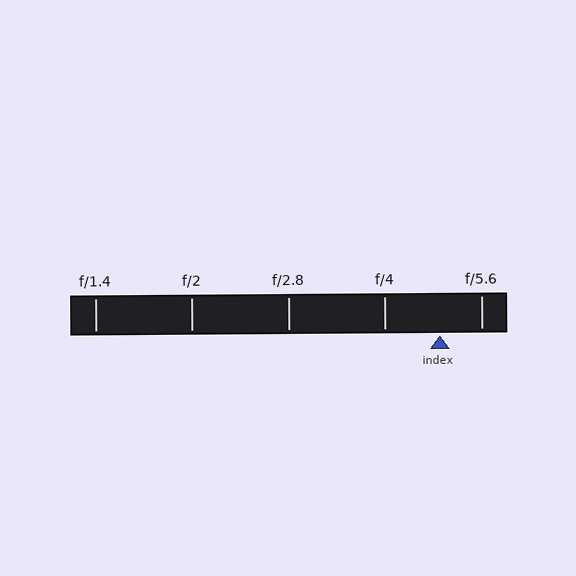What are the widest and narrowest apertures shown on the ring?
The widest aperture shown is f/1.4 and the narrowest is f/5.6.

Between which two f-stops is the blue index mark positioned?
The index mark is between f/4 and f/5.6.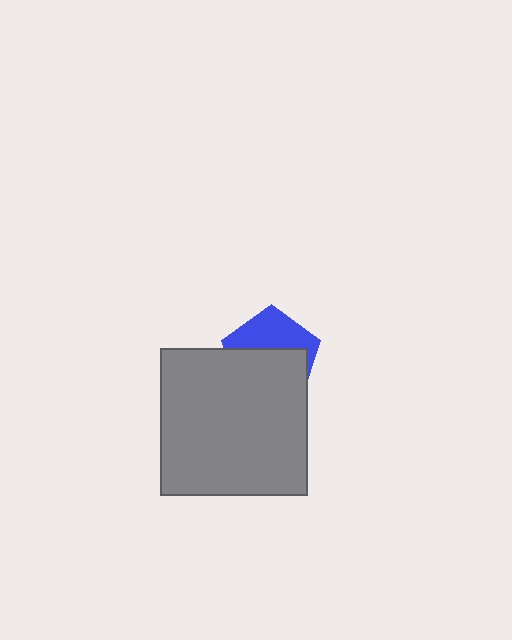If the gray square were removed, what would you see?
You would see the complete blue pentagon.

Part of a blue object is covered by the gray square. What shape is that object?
It is a pentagon.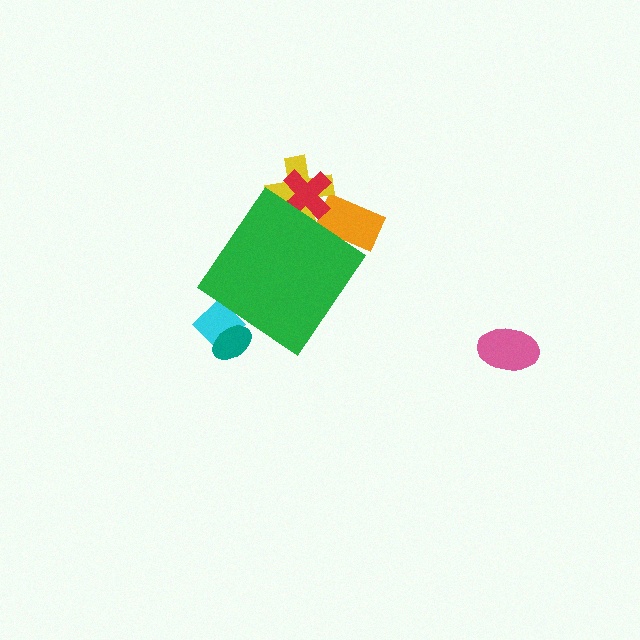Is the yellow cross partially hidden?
Yes, the yellow cross is partially hidden behind the green diamond.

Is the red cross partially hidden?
Yes, the red cross is partially hidden behind the green diamond.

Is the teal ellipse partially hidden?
Yes, the teal ellipse is partially hidden behind the green diamond.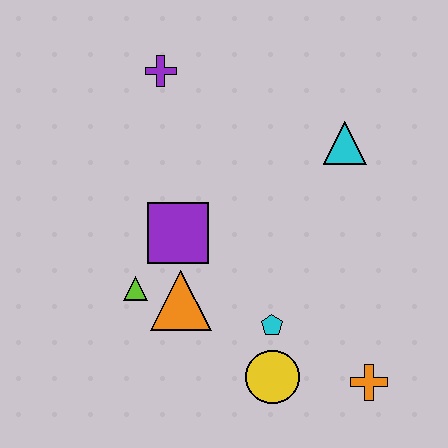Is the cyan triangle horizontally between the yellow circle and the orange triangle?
No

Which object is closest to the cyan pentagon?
The yellow circle is closest to the cyan pentagon.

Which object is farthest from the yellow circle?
The purple cross is farthest from the yellow circle.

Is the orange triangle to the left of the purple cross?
No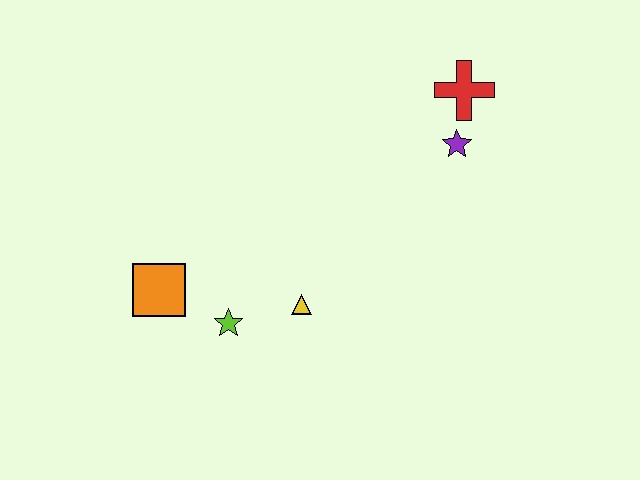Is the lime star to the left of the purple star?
Yes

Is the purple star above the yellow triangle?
Yes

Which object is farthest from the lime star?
The red cross is farthest from the lime star.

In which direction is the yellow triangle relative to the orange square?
The yellow triangle is to the right of the orange square.